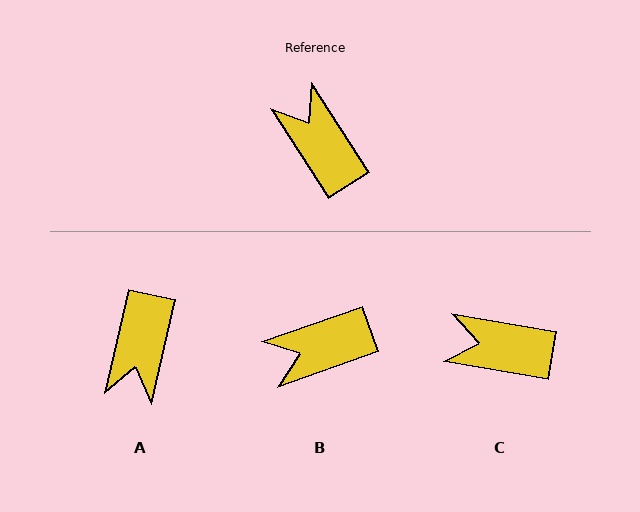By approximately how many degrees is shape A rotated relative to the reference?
Approximately 135 degrees counter-clockwise.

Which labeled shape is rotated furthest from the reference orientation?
A, about 135 degrees away.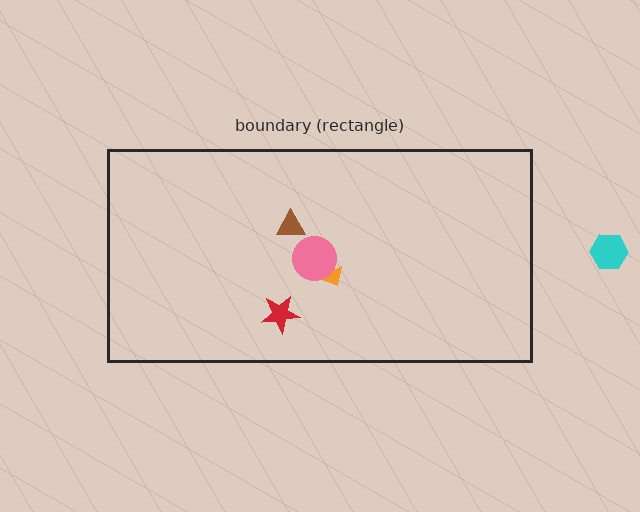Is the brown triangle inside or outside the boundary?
Inside.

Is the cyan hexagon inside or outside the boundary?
Outside.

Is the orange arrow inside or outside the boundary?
Inside.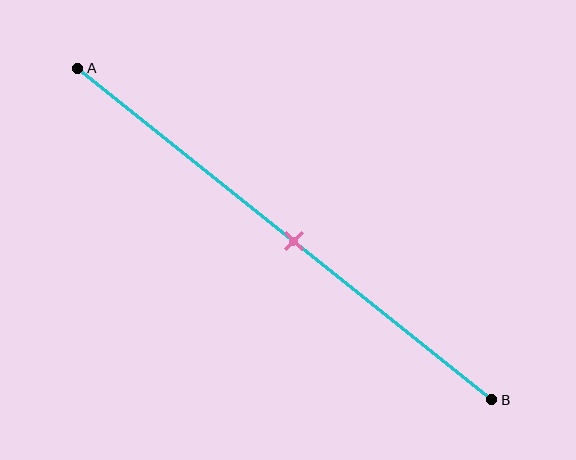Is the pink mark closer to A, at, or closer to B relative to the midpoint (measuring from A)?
The pink mark is approximately at the midpoint of segment AB.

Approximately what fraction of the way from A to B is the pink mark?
The pink mark is approximately 50% of the way from A to B.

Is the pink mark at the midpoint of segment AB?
Yes, the mark is approximately at the midpoint.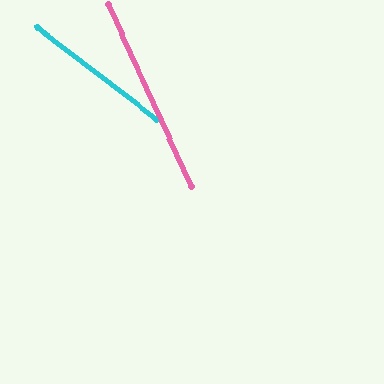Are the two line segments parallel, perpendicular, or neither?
Neither parallel nor perpendicular — they differ by about 28°.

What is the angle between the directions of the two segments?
Approximately 28 degrees.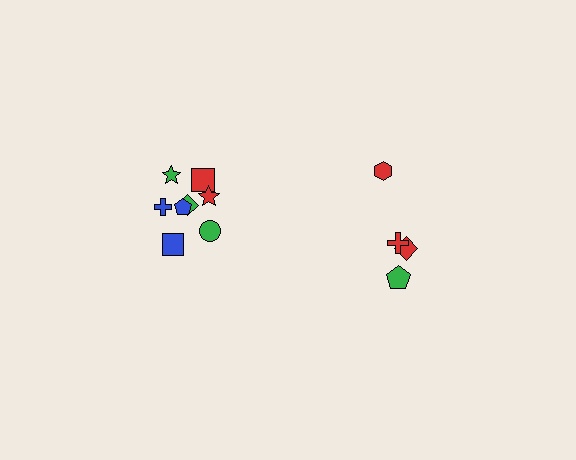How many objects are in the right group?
There are 4 objects.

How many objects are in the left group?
There are 8 objects.